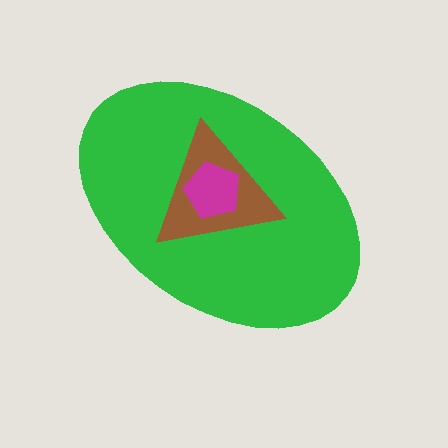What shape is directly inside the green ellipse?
The brown triangle.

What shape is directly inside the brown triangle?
The magenta pentagon.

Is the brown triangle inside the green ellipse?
Yes.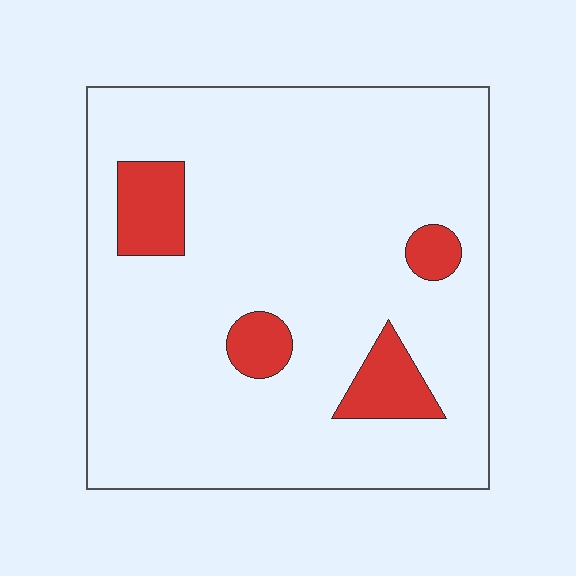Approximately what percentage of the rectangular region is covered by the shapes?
Approximately 10%.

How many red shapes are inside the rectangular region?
4.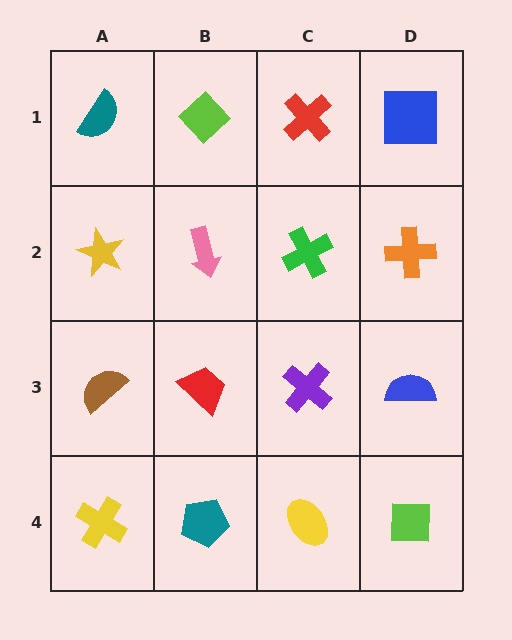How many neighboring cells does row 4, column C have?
3.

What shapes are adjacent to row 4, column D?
A blue semicircle (row 3, column D), a yellow ellipse (row 4, column C).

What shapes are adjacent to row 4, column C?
A purple cross (row 3, column C), a teal pentagon (row 4, column B), a lime square (row 4, column D).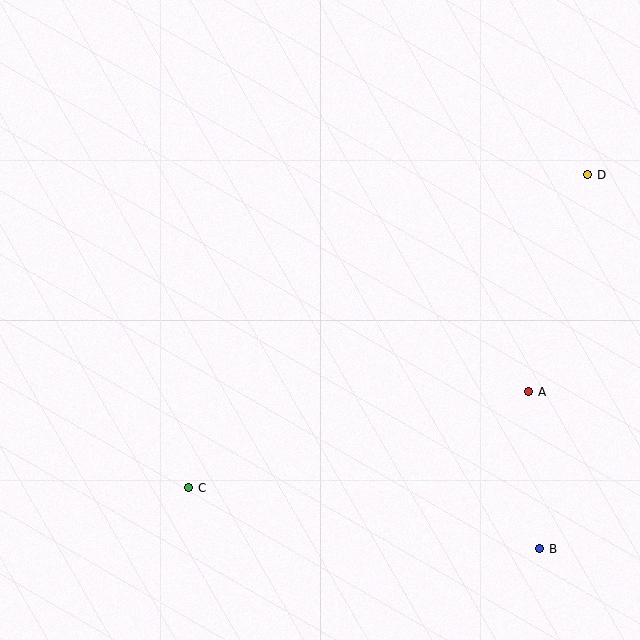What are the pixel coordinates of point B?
Point B is at (540, 549).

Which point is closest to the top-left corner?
Point C is closest to the top-left corner.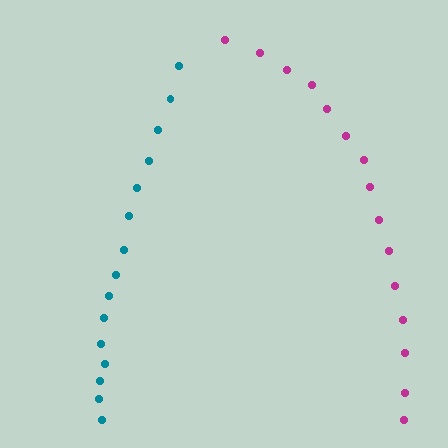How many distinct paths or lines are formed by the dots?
There are 2 distinct paths.